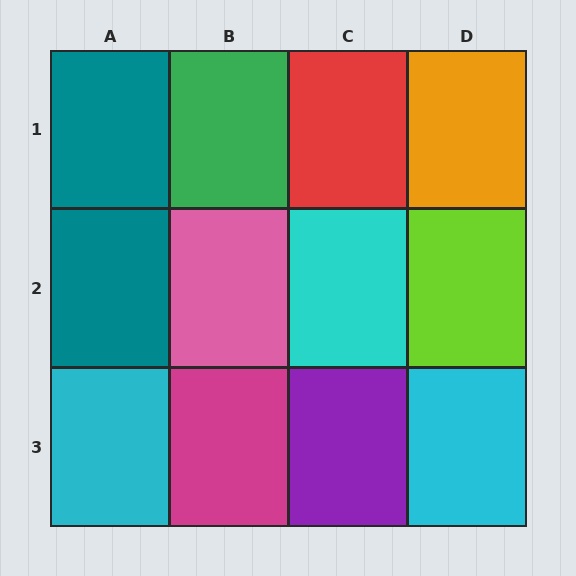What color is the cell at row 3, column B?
Magenta.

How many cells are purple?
1 cell is purple.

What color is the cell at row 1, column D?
Orange.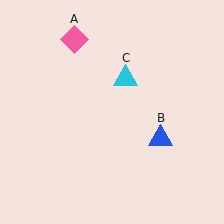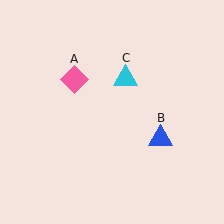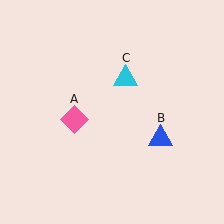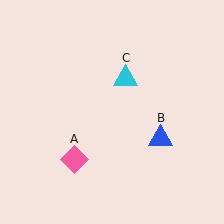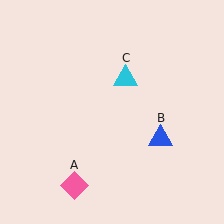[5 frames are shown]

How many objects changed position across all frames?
1 object changed position: pink diamond (object A).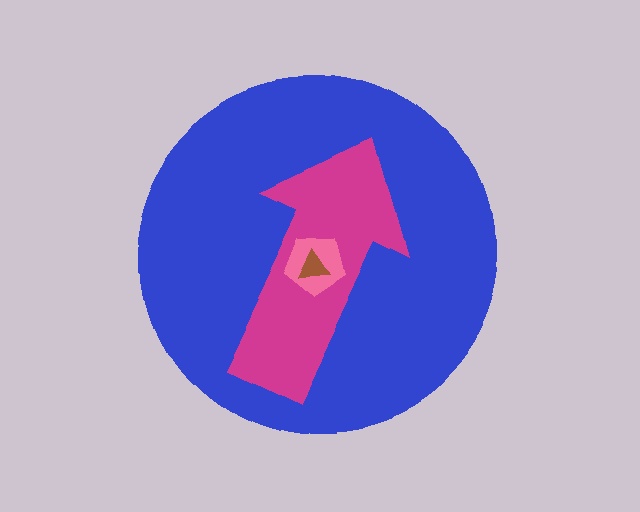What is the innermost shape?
The brown triangle.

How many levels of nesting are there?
4.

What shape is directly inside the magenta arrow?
The pink pentagon.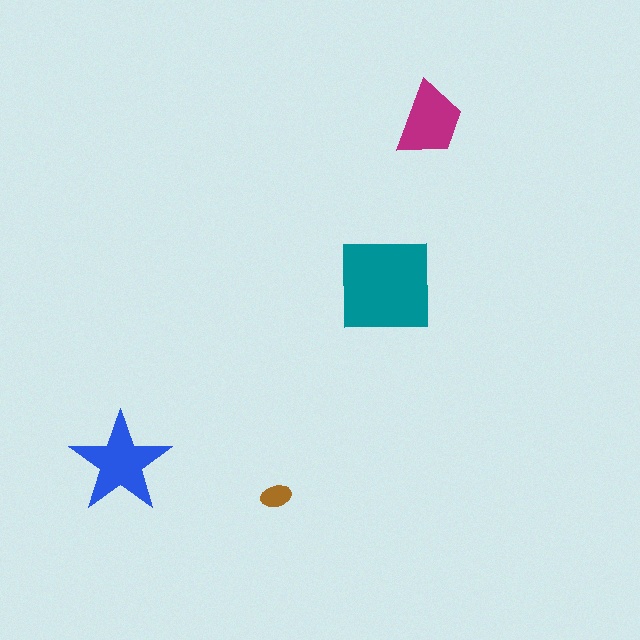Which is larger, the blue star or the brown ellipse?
The blue star.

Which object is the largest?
The teal square.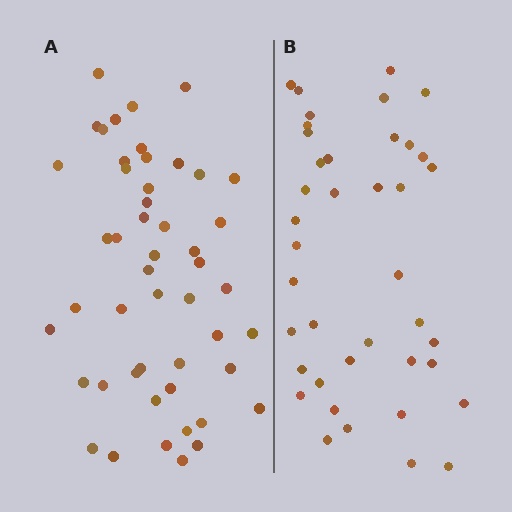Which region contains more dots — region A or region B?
Region A (the left region) has more dots.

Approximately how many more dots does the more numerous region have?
Region A has roughly 8 or so more dots than region B.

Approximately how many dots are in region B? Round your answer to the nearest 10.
About 40 dots.